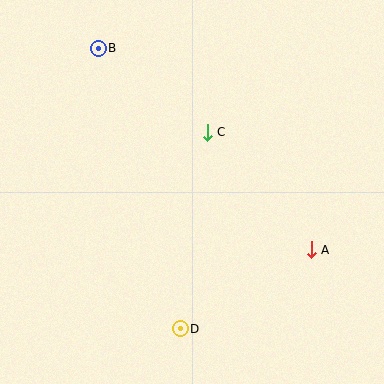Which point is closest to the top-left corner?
Point B is closest to the top-left corner.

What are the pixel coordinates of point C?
Point C is at (207, 132).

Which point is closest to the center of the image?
Point C at (207, 132) is closest to the center.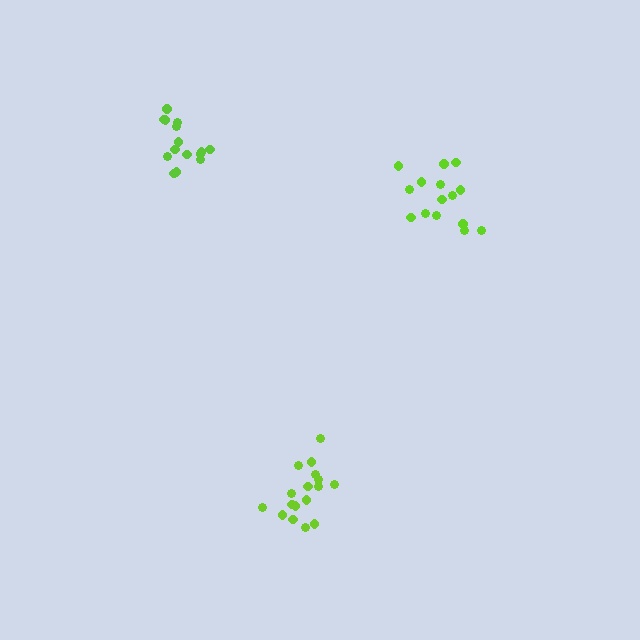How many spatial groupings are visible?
There are 3 spatial groupings.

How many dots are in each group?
Group 1: 15 dots, Group 2: 15 dots, Group 3: 17 dots (47 total).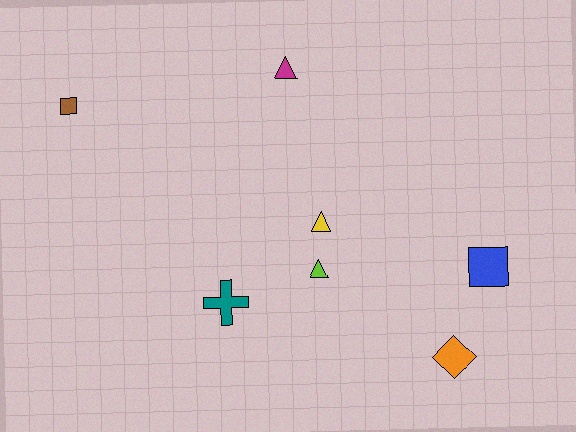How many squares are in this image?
There are 2 squares.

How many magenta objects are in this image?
There is 1 magenta object.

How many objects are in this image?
There are 7 objects.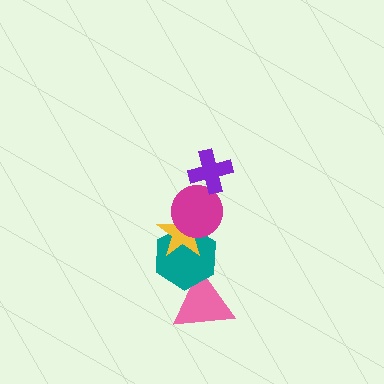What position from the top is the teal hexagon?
The teal hexagon is 4th from the top.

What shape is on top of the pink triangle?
The teal hexagon is on top of the pink triangle.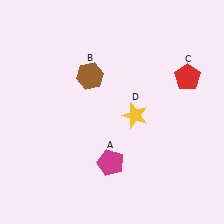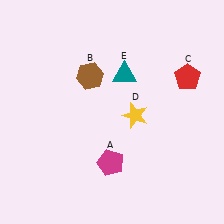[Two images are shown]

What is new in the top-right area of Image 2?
A teal triangle (E) was added in the top-right area of Image 2.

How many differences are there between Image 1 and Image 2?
There is 1 difference between the two images.